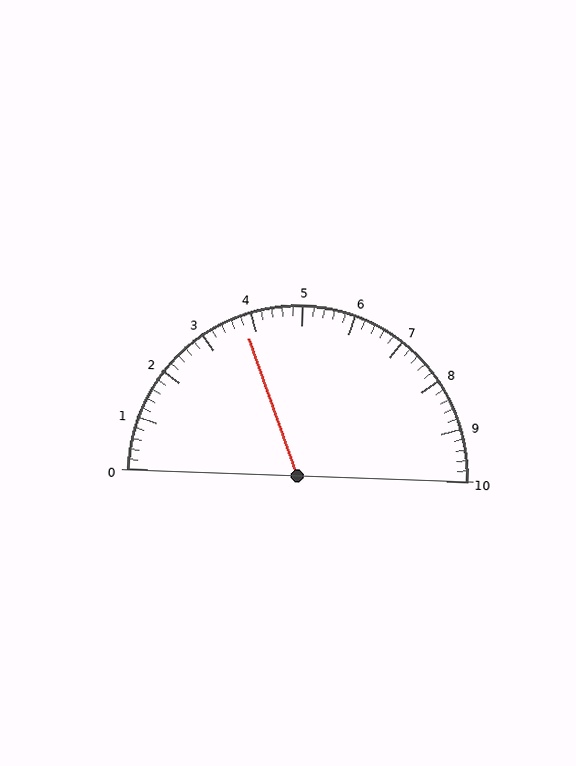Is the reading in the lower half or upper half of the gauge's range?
The reading is in the lower half of the range (0 to 10).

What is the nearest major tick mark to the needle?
The nearest major tick mark is 4.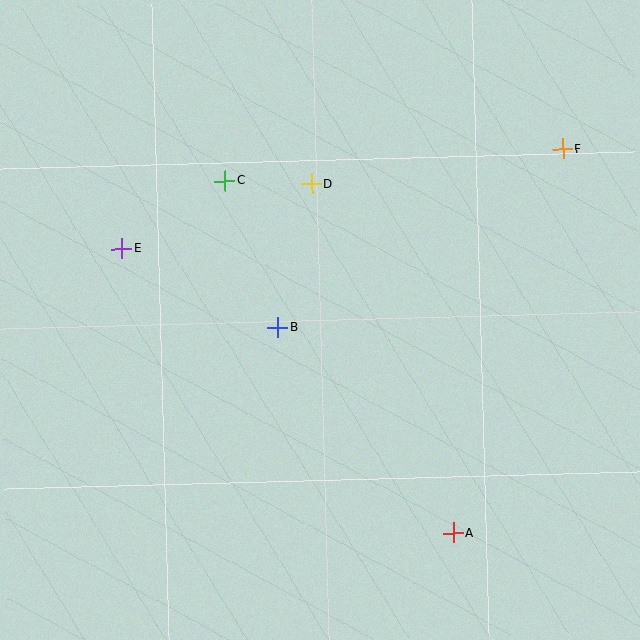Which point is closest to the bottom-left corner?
Point E is closest to the bottom-left corner.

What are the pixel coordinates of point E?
Point E is at (122, 249).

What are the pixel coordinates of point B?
Point B is at (278, 327).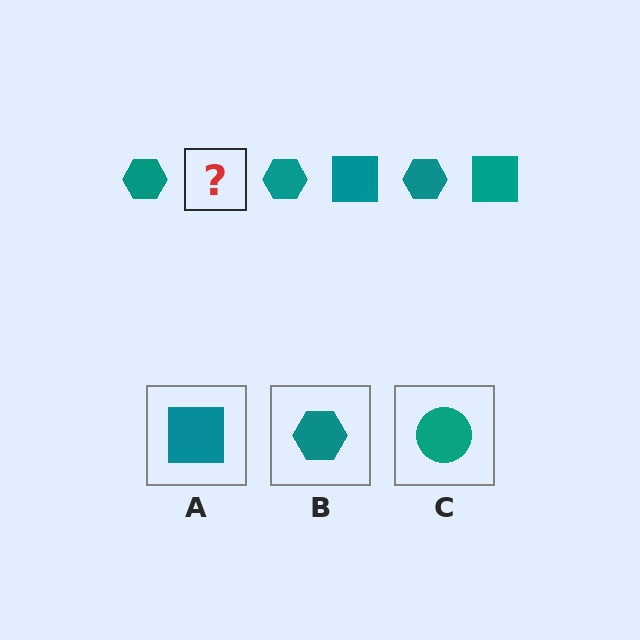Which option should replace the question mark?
Option A.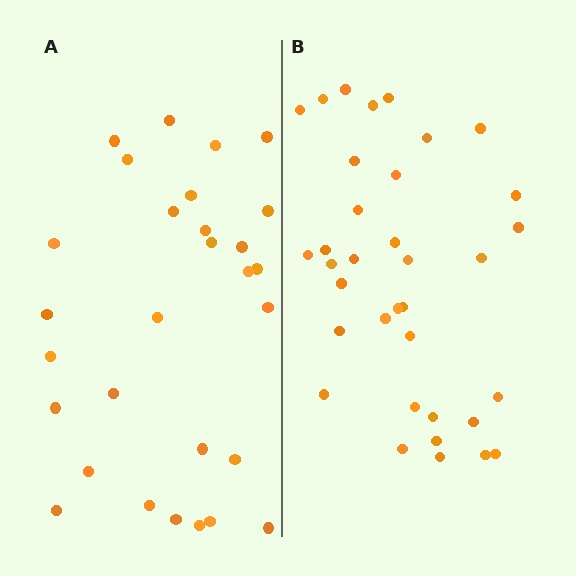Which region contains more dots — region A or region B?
Region B (the right region) has more dots.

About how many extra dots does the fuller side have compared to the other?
Region B has about 6 more dots than region A.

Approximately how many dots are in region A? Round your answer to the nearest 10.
About 30 dots. (The exact count is 29, which rounds to 30.)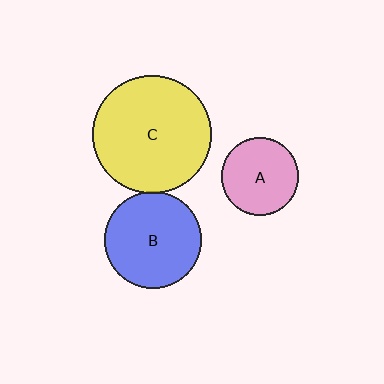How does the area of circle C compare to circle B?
Approximately 1.5 times.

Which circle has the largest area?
Circle C (yellow).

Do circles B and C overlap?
Yes.